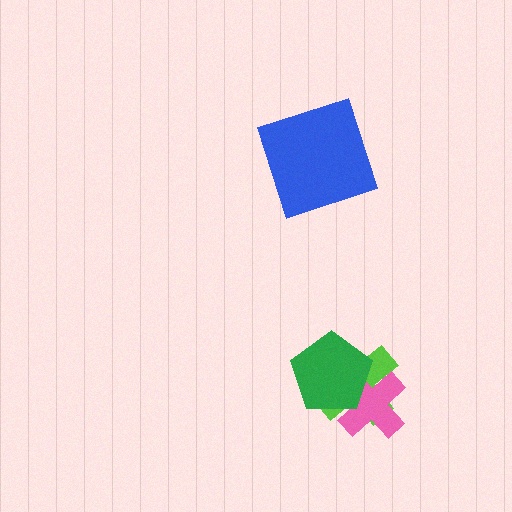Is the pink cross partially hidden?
Yes, it is partially covered by another shape.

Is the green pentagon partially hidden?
No, no other shape covers it.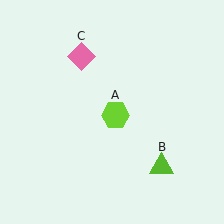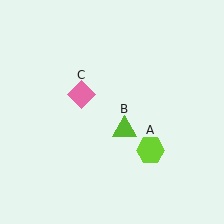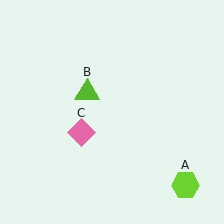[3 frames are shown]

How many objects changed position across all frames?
3 objects changed position: lime hexagon (object A), lime triangle (object B), pink diamond (object C).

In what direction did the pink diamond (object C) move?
The pink diamond (object C) moved down.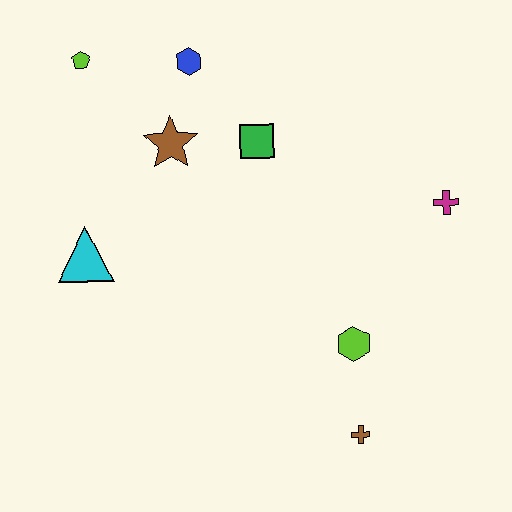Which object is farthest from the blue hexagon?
The brown cross is farthest from the blue hexagon.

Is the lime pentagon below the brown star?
No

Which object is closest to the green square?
The brown star is closest to the green square.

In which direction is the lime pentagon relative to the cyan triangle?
The lime pentagon is above the cyan triangle.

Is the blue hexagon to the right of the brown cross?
No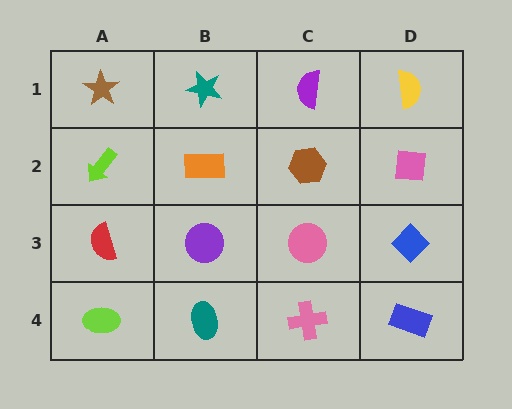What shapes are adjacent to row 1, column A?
A lime arrow (row 2, column A), a teal star (row 1, column B).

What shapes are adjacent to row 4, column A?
A red semicircle (row 3, column A), a teal ellipse (row 4, column B).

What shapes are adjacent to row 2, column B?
A teal star (row 1, column B), a purple circle (row 3, column B), a lime arrow (row 2, column A), a brown hexagon (row 2, column C).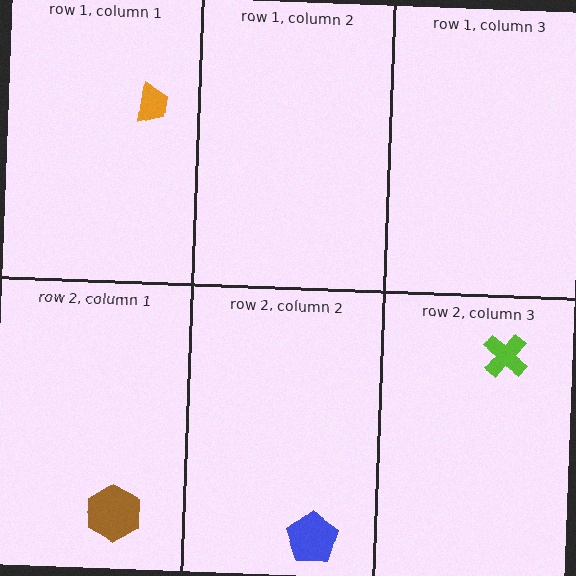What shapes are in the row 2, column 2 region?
The blue pentagon.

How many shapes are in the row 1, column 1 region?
1.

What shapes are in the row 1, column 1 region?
The orange trapezoid.